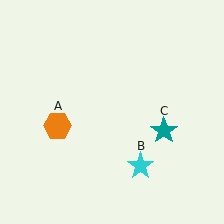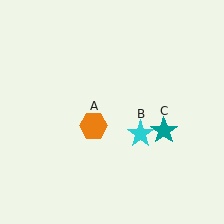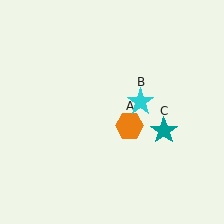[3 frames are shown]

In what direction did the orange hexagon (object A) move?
The orange hexagon (object A) moved right.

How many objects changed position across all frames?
2 objects changed position: orange hexagon (object A), cyan star (object B).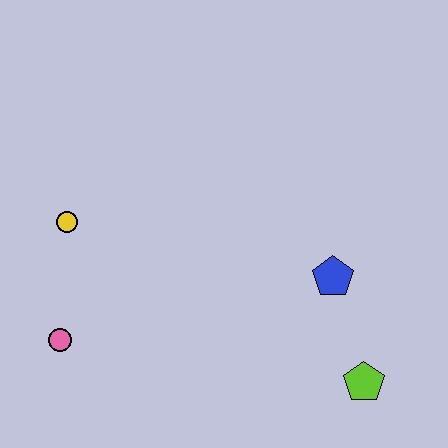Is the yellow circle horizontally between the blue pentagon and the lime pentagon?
No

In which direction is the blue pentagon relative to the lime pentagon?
The blue pentagon is above the lime pentagon.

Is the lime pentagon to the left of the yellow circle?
No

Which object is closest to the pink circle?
The yellow circle is closest to the pink circle.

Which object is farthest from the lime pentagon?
The yellow circle is farthest from the lime pentagon.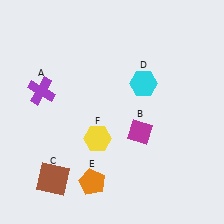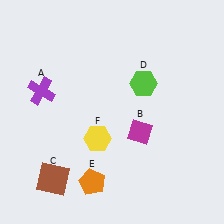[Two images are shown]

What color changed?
The hexagon (D) changed from cyan in Image 1 to lime in Image 2.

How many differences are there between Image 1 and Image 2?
There is 1 difference between the two images.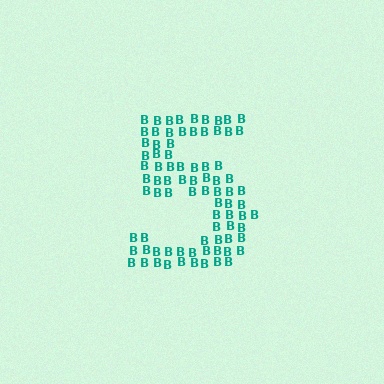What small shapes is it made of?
It is made of small letter B's.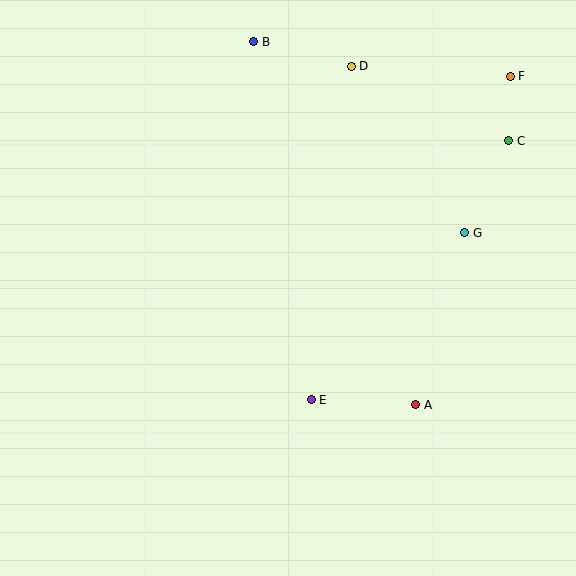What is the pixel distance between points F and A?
The distance between F and A is 342 pixels.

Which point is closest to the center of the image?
Point E at (311, 400) is closest to the center.